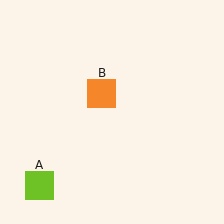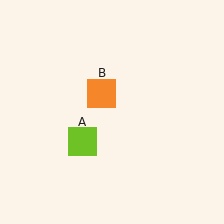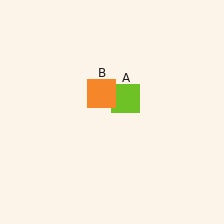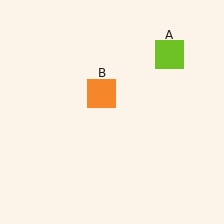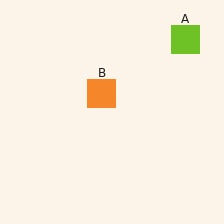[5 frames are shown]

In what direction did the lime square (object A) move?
The lime square (object A) moved up and to the right.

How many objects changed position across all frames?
1 object changed position: lime square (object A).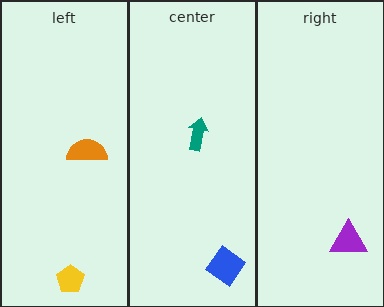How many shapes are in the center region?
2.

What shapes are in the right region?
The purple triangle.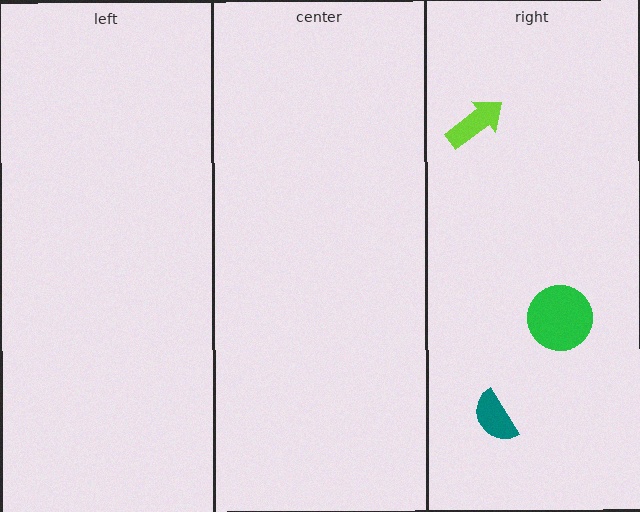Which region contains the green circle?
The right region.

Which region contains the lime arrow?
The right region.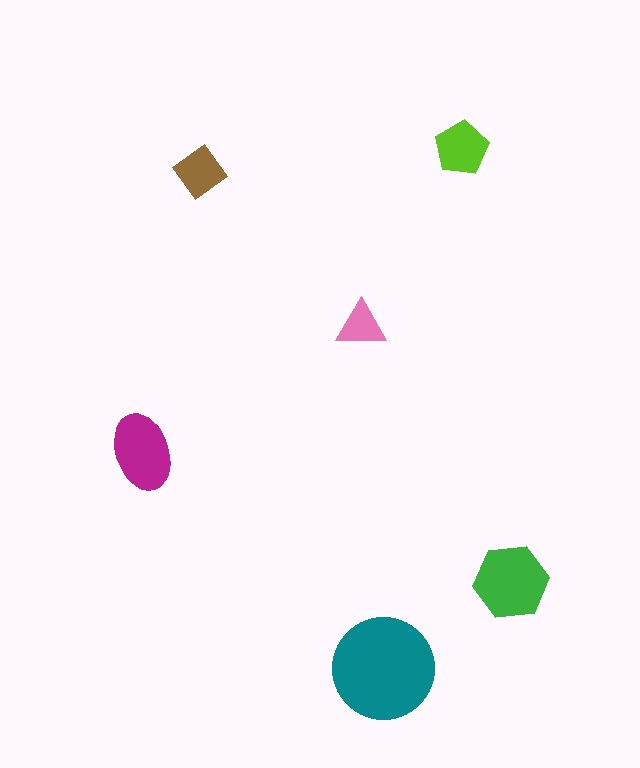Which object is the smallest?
The pink triangle.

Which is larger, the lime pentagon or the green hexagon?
The green hexagon.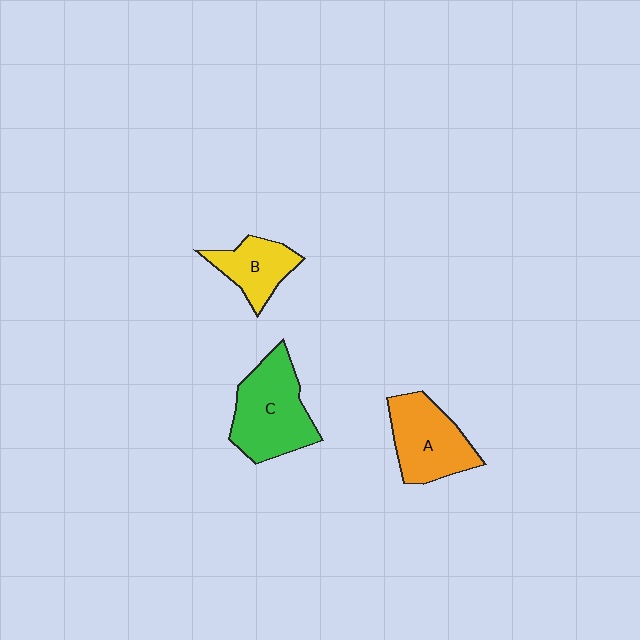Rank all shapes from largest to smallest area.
From largest to smallest: C (green), A (orange), B (yellow).